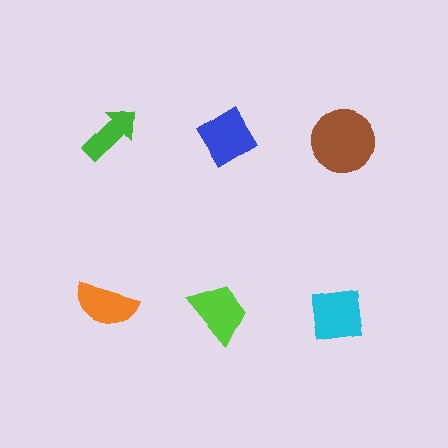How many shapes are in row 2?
3 shapes.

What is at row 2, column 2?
A lime trapezoid.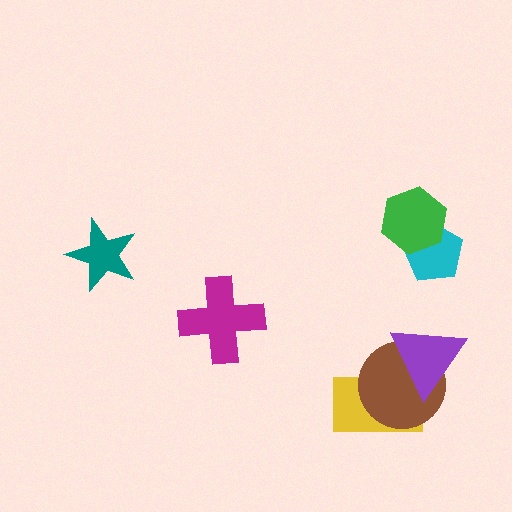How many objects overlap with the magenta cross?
0 objects overlap with the magenta cross.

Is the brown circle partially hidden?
Yes, it is partially covered by another shape.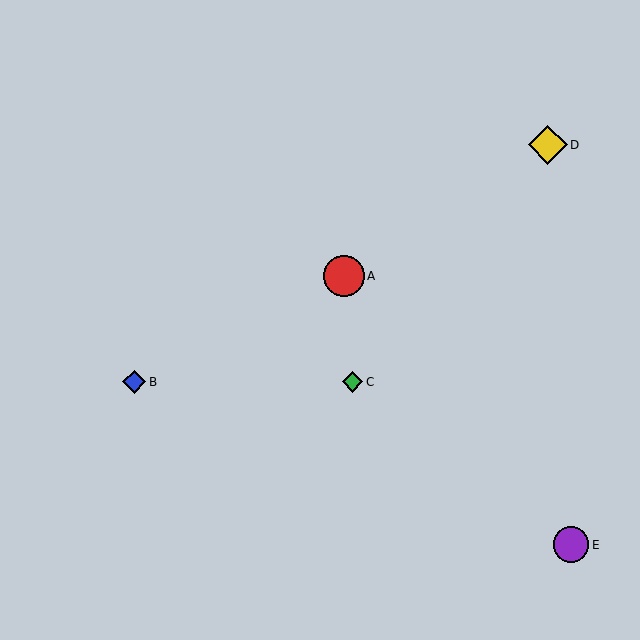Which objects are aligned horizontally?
Objects B, C are aligned horizontally.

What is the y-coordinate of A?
Object A is at y≈276.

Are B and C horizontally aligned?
Yes, both are at y≈382.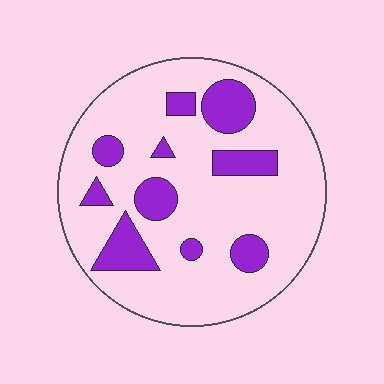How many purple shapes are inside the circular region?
10.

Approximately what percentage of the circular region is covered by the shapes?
Approximately 20%.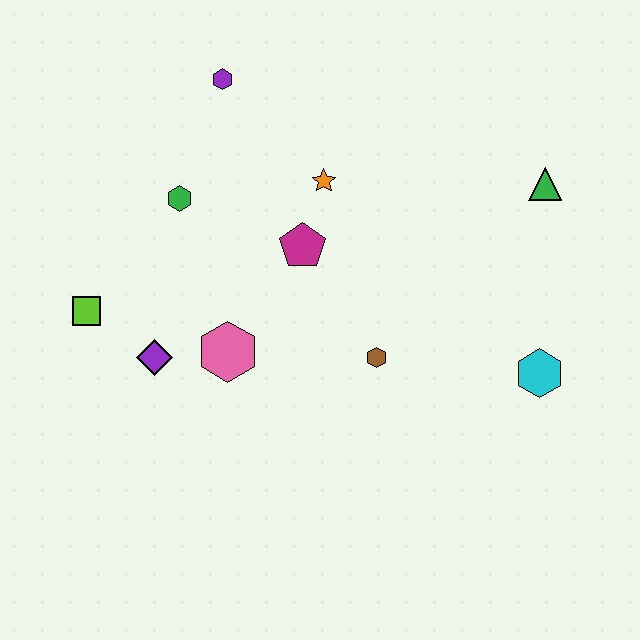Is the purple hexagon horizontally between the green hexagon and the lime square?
No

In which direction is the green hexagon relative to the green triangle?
The green hexagon is to the left of the green triangle.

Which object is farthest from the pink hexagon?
The green triangle is farthest from the pink hexagon.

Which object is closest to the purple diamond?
The pink hexagon is closest to the purple diamond.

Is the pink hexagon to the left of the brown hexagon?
Yes